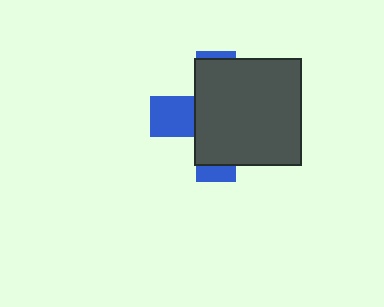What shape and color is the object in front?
The object in front is a dark gray rectangle.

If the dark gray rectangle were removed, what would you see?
You would see the complete blue cross.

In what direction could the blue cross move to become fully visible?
The blue cross could move left. That would shift it out from behind the dark gray rectangle entirely.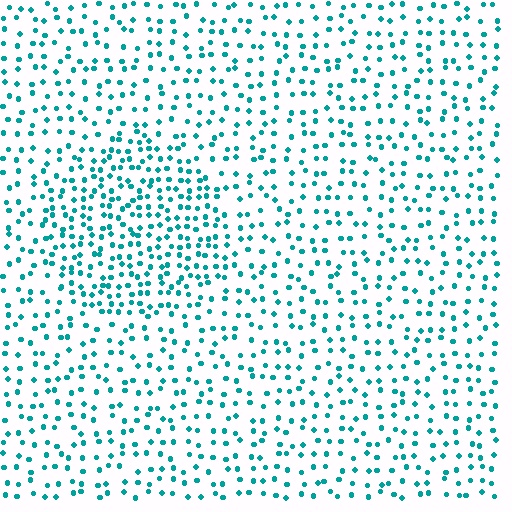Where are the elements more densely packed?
The elements are more densely packed inside the circle boundary.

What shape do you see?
I see a circle.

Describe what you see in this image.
The image contains small teal elements arranged at two different densities. A circle-shaped region is visible where the elements are more densely packed than the surrounding area.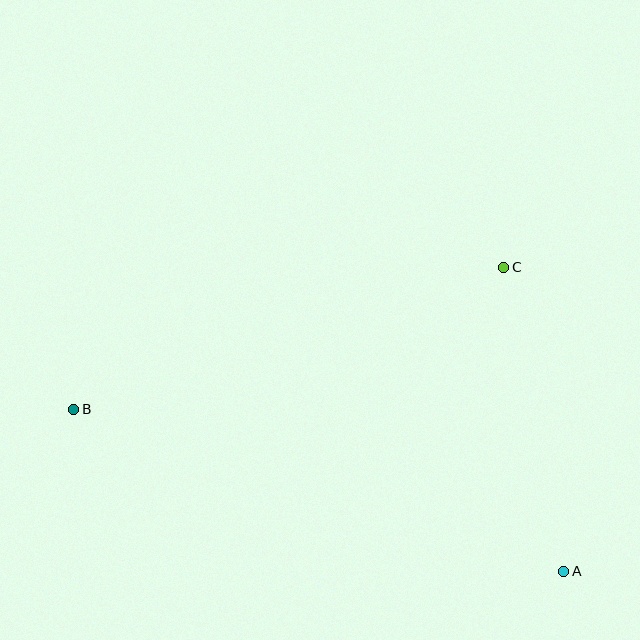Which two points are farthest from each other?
Points A and B are farthest from each other.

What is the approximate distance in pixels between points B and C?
The distance between B and C is approximately 453 pixels.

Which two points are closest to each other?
Points A and C are closest to each other.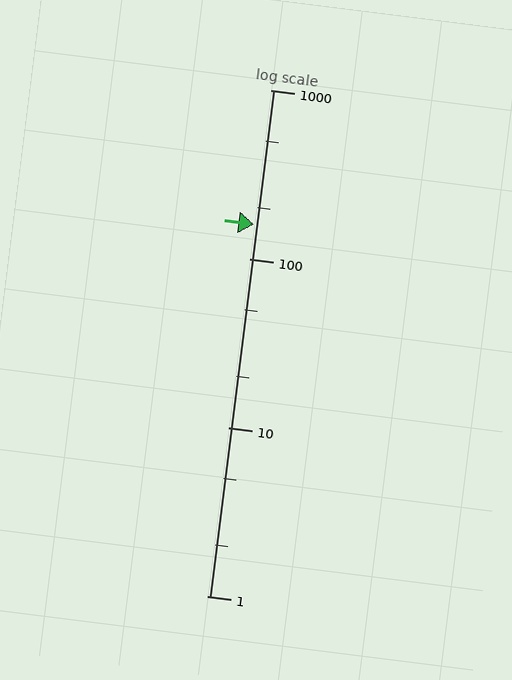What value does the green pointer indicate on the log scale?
The pointer indicates approximately 160.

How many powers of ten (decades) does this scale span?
The scale spans 3 decades, from 1 to 1000.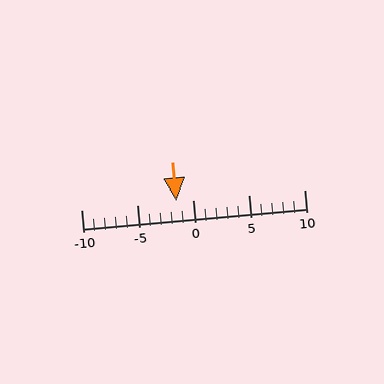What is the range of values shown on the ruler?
The ruler shows values from -10 to 10.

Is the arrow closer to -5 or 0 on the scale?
The arrow is closer to 0.